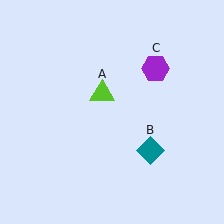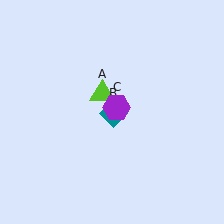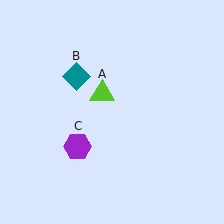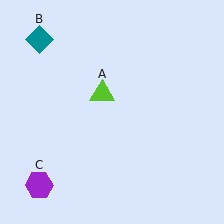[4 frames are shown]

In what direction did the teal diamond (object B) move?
The teal diamond (object B) moved up and to the left.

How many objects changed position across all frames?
2 objects changed position: teal diamond (object B), purple hexagon (object C).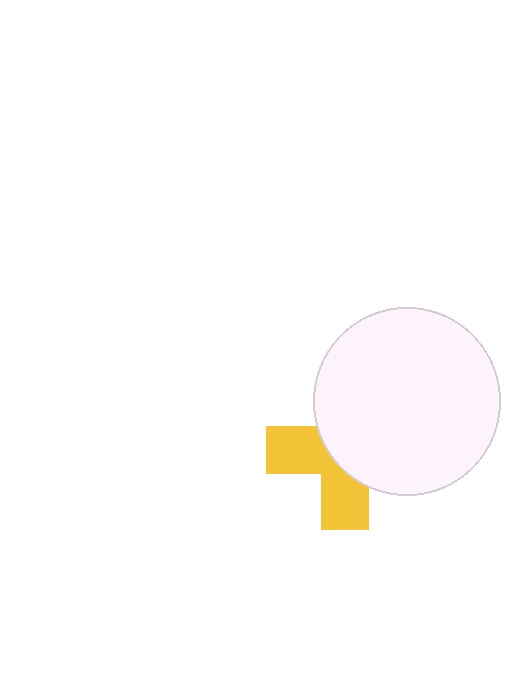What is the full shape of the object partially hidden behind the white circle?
The partially hidden object is a yellow cross.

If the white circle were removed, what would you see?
You would see the complete yellow cross.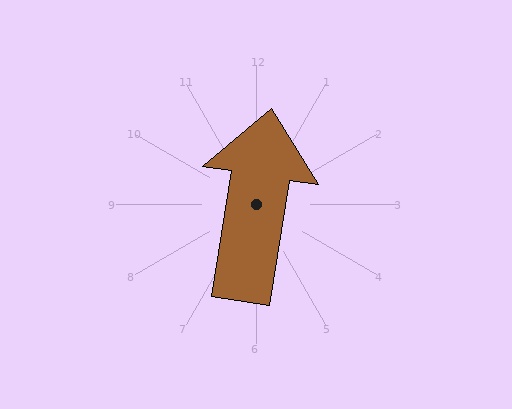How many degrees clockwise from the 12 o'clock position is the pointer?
Approximately 9 degrees.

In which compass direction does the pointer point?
North.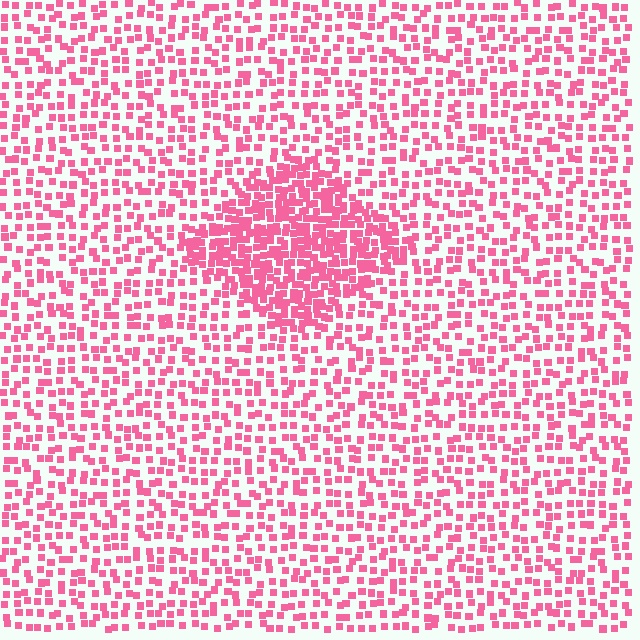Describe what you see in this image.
The image contains small pink elements arranged at two different densities. A diamond-shaped region is visible where the elements are more densely packed than the surrounding area.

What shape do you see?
I see a diamond.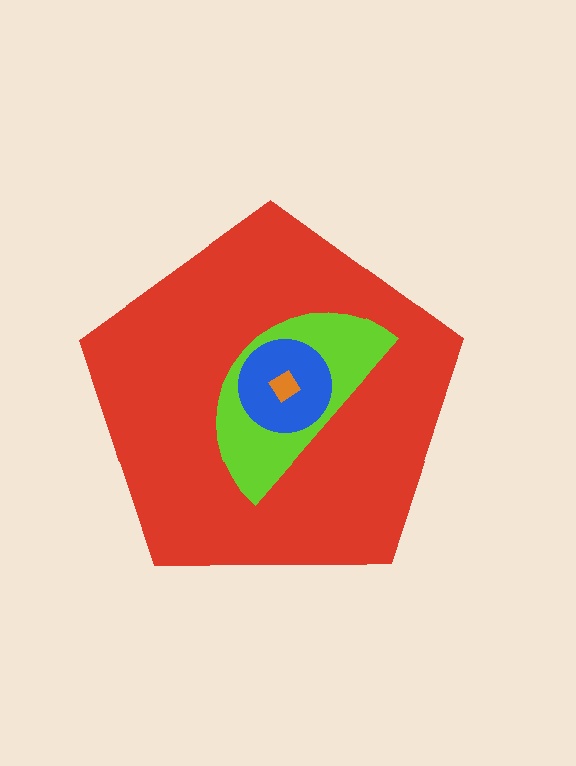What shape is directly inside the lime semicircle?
The blue circle.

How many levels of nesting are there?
4.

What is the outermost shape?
The red pentagon.